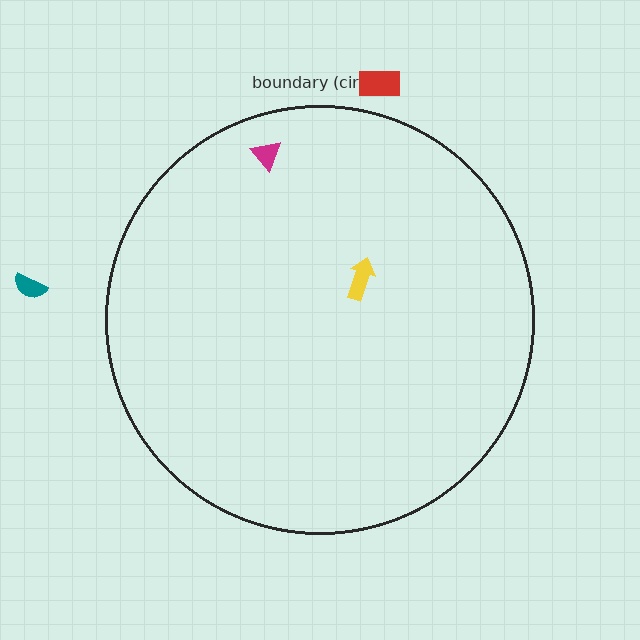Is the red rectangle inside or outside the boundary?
Outside.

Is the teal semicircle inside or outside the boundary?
Outside.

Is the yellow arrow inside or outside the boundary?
Inside.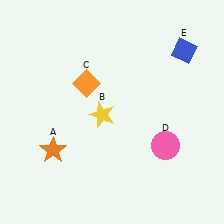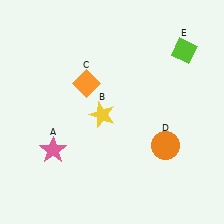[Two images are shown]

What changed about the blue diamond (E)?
In Image 1, E is blue. In Image 2, it changed to lime.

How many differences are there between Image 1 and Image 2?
There are 3 differences between the two images.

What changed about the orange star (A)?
In Image 1, A is orange. In Image 2, it changed to pink.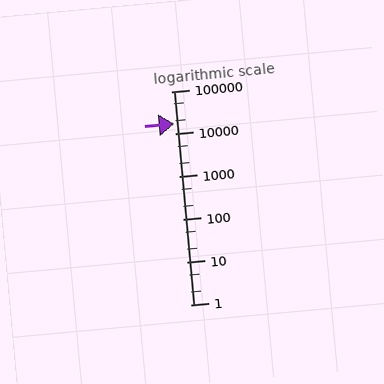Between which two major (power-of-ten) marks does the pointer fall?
The pointer is between 10000 and 100000.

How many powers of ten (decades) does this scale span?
The scale spans 5 decades, from 1 to 100000.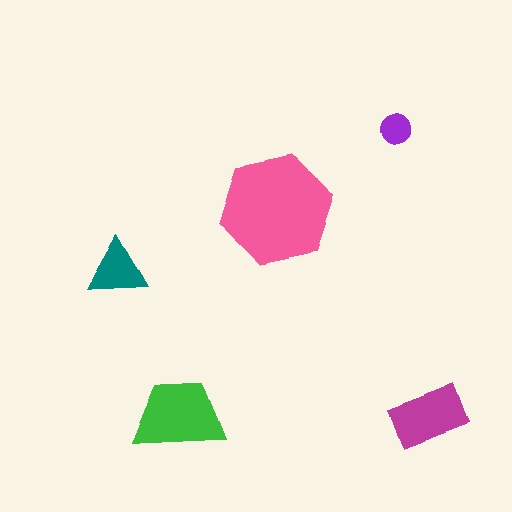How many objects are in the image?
There are 5 objects in the image.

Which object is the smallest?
The purple circle.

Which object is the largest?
The pink hexagon.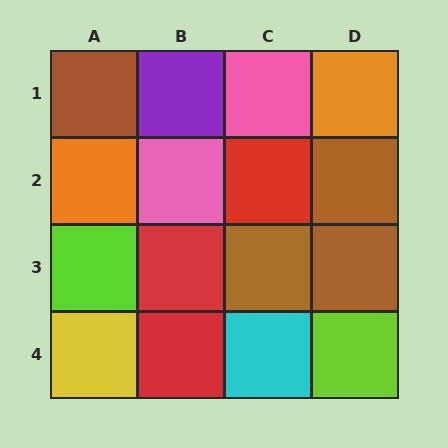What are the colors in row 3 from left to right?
Lime, red, brown, brown.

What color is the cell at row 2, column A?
Orange.